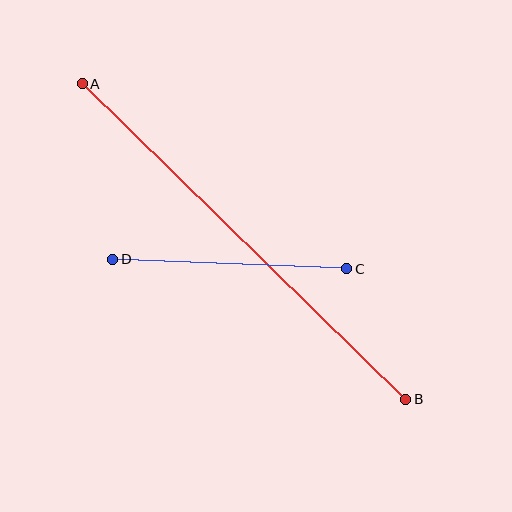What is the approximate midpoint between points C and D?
The midpoint is at approximately (230, 264) pixels.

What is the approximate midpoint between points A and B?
The midpoint is at approximately (244, 242) pixels.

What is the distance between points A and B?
The distance is approximately 452 pixels.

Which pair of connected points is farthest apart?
Points A and B are farthest apart.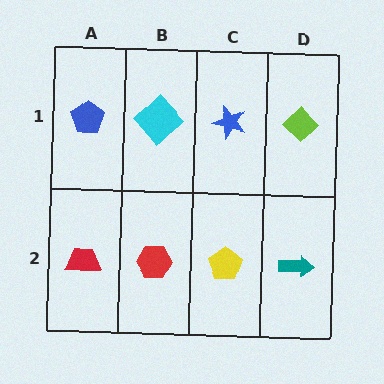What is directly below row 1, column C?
A yellow pentagon.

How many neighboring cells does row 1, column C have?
3.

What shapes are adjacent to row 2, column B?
A cyan diamond (row 1, column B), a red trapezoid (row 2, column A), a yellow pentagon (row 2, column C).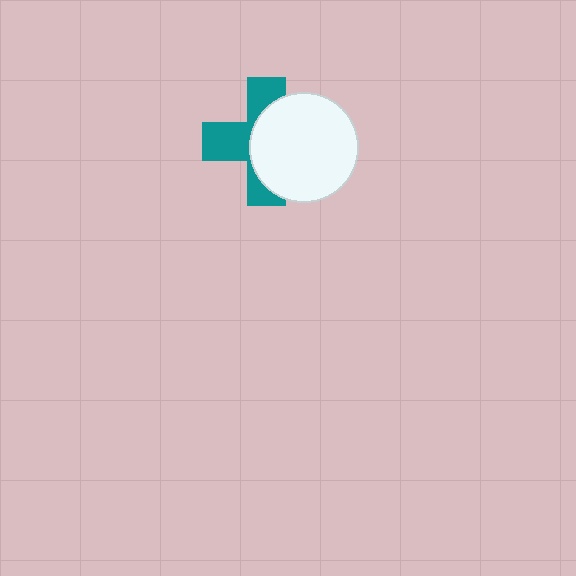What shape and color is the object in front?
The object in front is a white circle.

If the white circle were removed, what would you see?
You would see the complete teal cross.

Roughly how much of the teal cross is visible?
About half of it is visible (roughly 46%).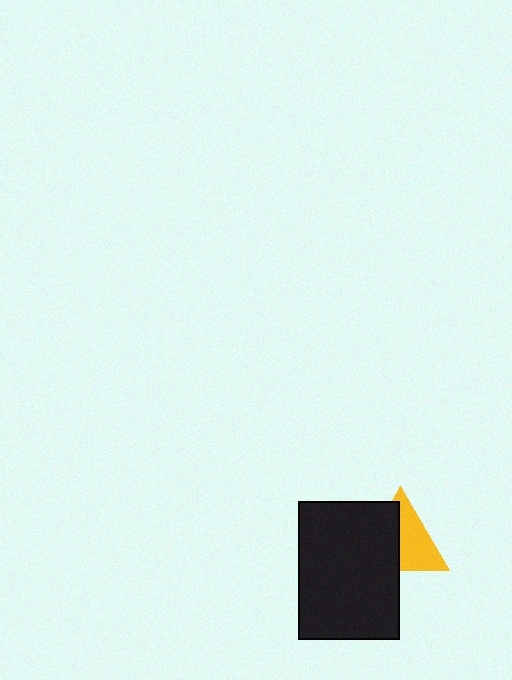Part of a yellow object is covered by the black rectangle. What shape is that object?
It is a triangle.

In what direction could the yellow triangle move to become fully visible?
The yellow triangle could move right. That would shift it out from behind the black rectangle entirely.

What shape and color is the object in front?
The object in front is a black rectangle.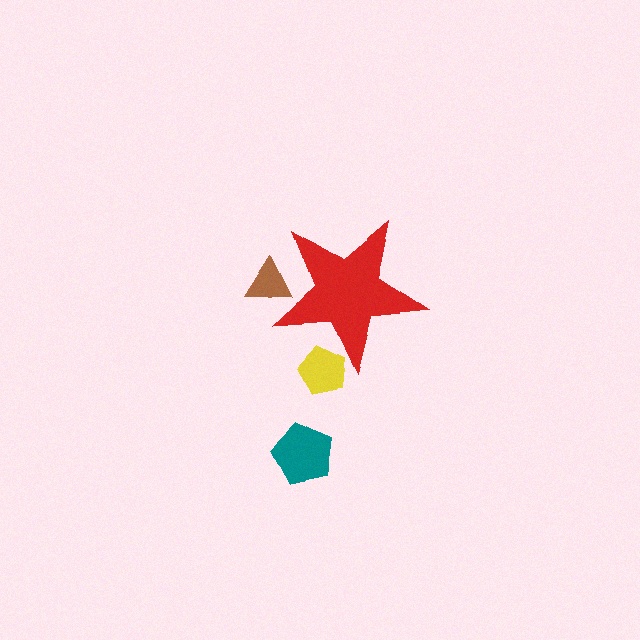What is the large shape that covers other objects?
A red star.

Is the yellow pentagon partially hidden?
Yes, the yellow pentagon is partially hidden behind the red star.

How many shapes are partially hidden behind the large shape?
2 shapes are partially hidden.